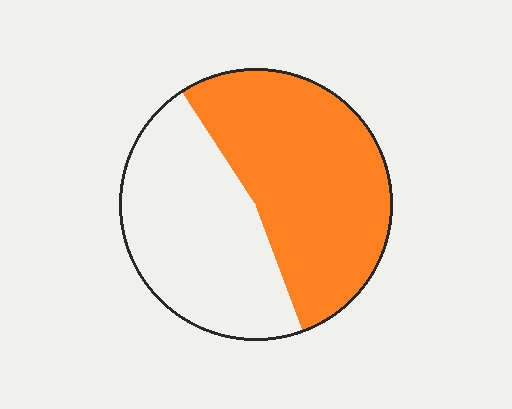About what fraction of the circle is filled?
About one half (1/2).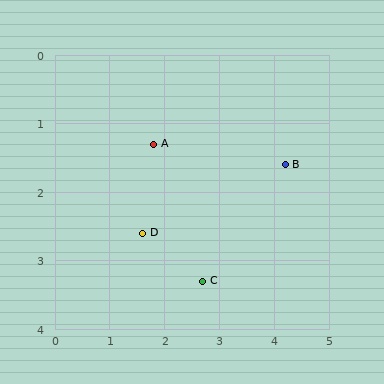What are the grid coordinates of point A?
Point A is at approximately (1.8, 1.3).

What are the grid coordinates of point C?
Point C is at approximately (2.7, 3.3).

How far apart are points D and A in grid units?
Points D and A are about 1.3 grid units apart.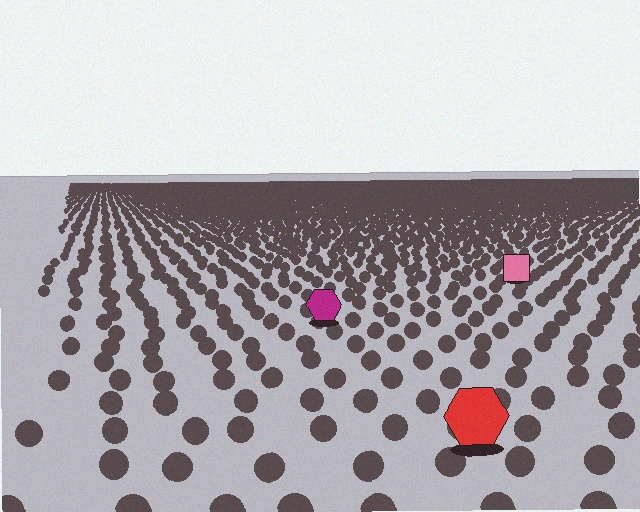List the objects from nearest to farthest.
From nearest to farthest: the red hexagon, the magenta hexagon, the pink square.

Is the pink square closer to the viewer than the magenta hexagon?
No. The magenta hexagon is closer — you can tell from the texture gradient: the ground texture is coarser near it.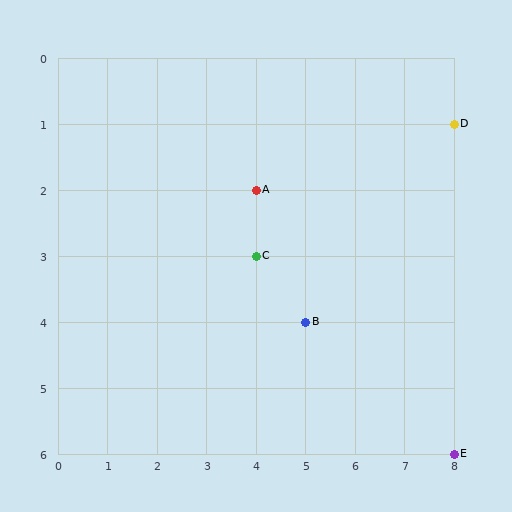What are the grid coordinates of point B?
Point B is at grid coordinates (5, 4).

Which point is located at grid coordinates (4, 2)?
Point A is at (4, 2).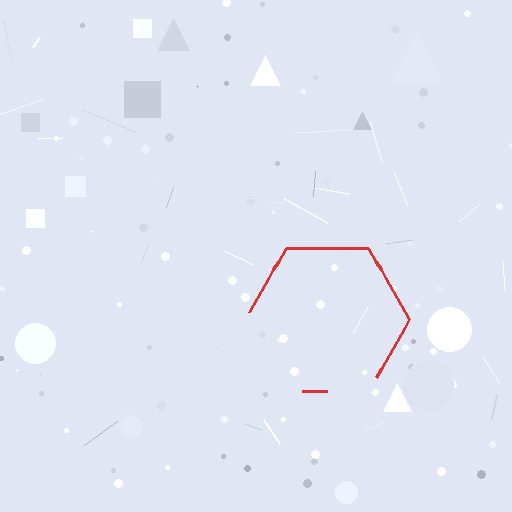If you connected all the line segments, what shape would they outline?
They would outline a hexagon.